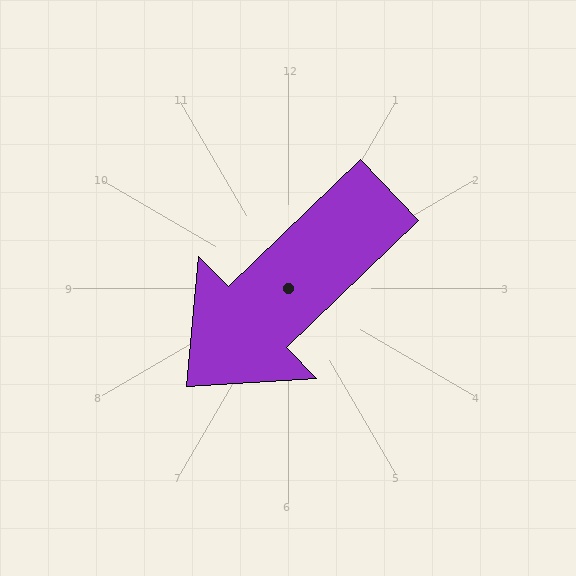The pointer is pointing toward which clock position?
Roughly 8 o'clock.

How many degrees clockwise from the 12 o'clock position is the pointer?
Approximately 226 degrees.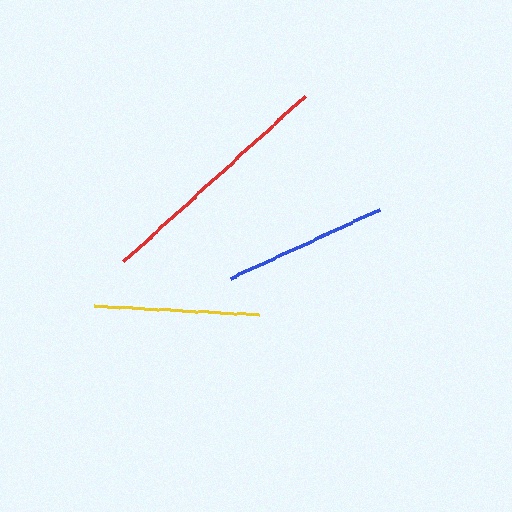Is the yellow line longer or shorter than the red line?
The red line is longer than the yellow line.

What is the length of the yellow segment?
The yellow segment is approximately 164 pixels long.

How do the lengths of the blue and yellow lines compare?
The blue and yellow lines are approximately the same length.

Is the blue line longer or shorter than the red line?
The red line is longer than the blue line.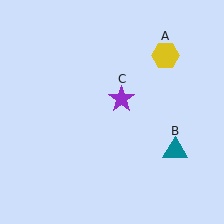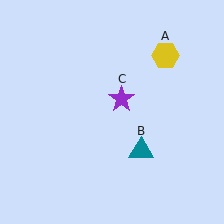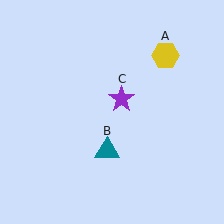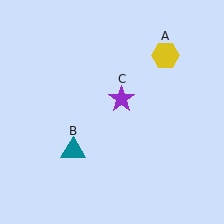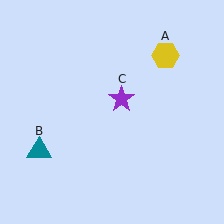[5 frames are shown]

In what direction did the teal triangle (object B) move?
The teal triangle (object B) moved left.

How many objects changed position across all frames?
1 object changed position: teal triangle (object B).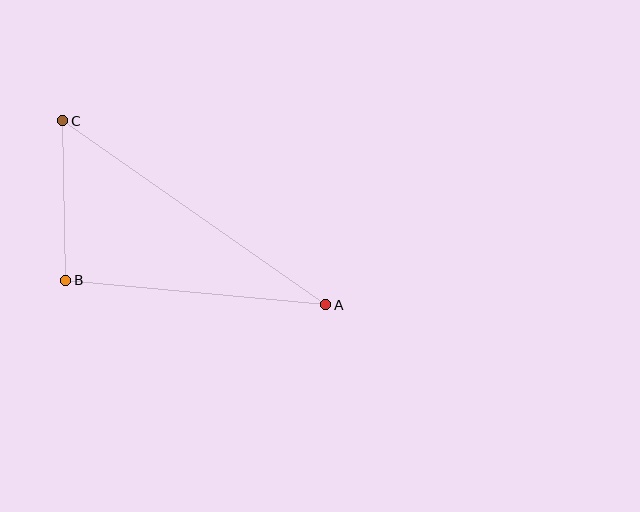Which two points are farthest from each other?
Points A and C are farthest from each other.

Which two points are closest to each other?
Points B and C are closest to each other.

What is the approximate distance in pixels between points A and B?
The distance between A and B is approximately 261 pixels.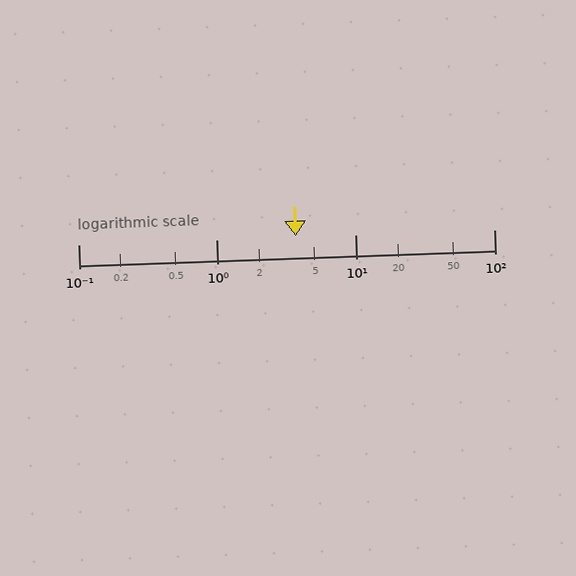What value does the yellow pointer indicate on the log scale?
The pointer indicates approximately 3.7.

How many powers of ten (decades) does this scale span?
The scale spans 3 decades, from 0.1 to 100.